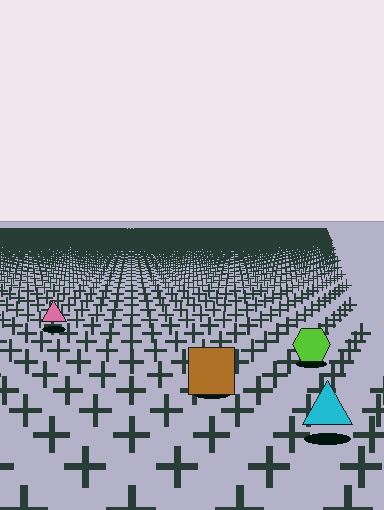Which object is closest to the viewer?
The cyan triangle is closest. The texture marks near it are larger and more spread out.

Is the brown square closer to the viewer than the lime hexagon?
Yes. The brown square is closer — you can tell from the texture gradient: the ground texture is coarser near it.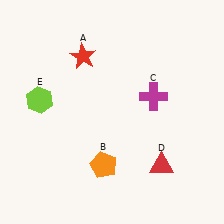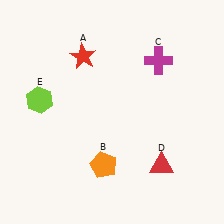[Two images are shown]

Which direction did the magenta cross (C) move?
The magenta cross (C) moved up.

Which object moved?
The magenta cross (C) moved up.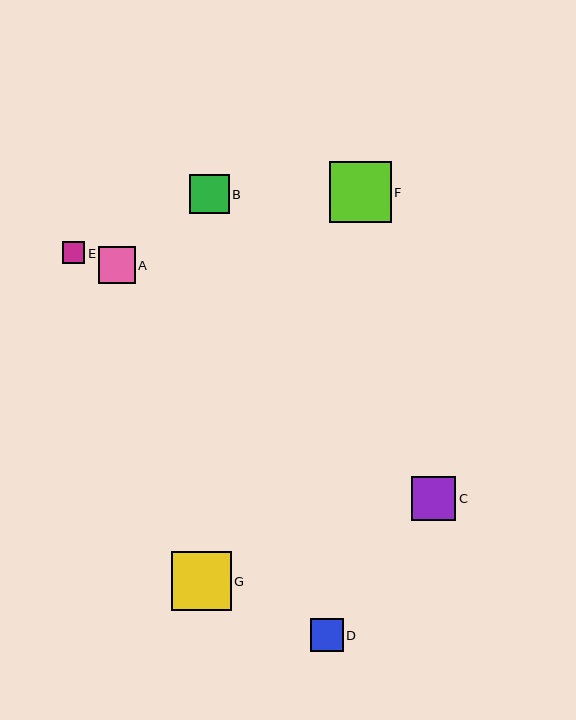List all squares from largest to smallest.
From largest to smallest: F, G, C, B, A, D, E.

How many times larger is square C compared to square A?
Square C is approximately 1.2 times the size of square A.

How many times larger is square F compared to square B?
Square F is approximately 1.6 times the size of square B.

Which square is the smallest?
Square E is the smallest with a size of approximately 22 pixels.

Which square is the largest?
Square F is the largest with a size of approximately 61 pixels.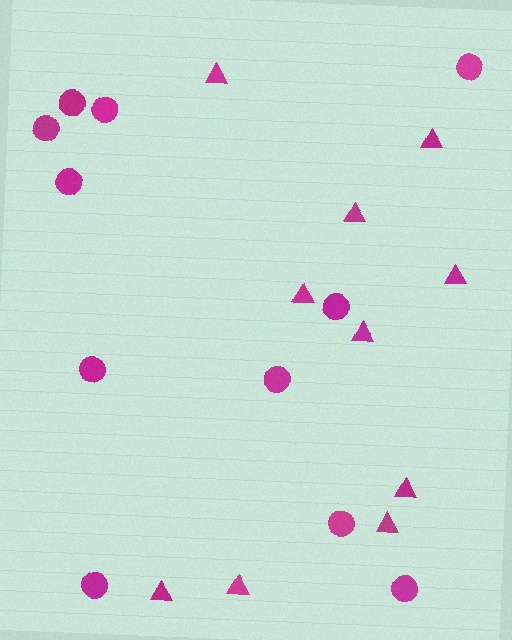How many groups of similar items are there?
There are 2 groups: one group of circles (11) and one group of triangles (10).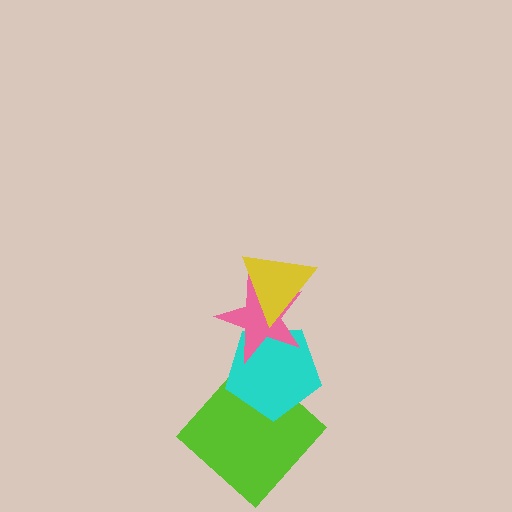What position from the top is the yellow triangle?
The yellow triangle is 1st from the top.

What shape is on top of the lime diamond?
The cyan pentagon is on top of the lime diamond.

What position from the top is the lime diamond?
The lime diamond is 4th from the top.